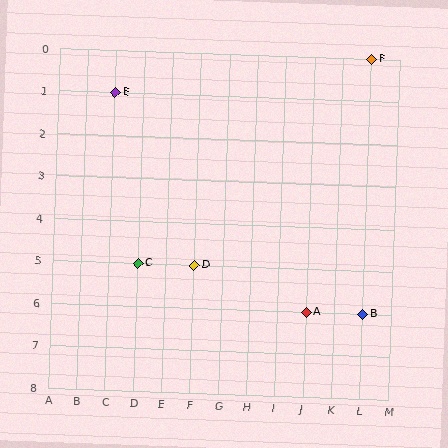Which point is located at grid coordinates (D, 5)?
Point C is at (D, 5).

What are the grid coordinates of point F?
Point F is at grid coordinates (L, 0).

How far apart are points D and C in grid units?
Points D and C are 2 columns apart.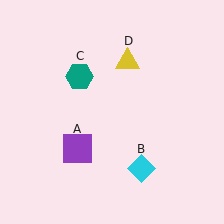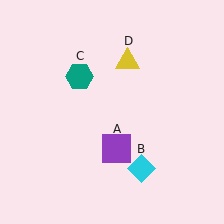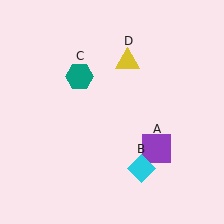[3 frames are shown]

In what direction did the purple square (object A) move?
The purple square (object A) moved right.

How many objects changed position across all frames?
1 object changed position: purple square (object A).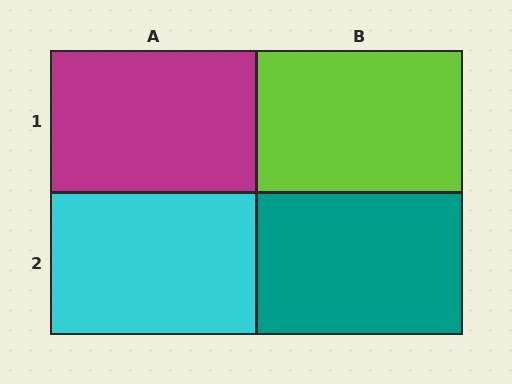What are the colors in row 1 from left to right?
Magenta, lime.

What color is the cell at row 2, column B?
Teal.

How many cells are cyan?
1 cell is cyan.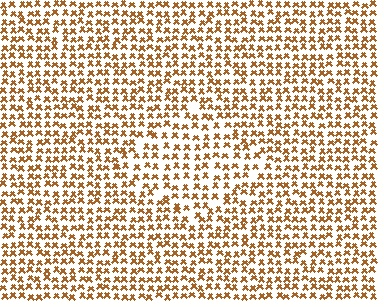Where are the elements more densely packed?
The elements are more densely packed outside the diamond boundary.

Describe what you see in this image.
The image contains small brown elements arranged at two different densities. A diamond-shaped region is visible where the elements are less densely packed than the surrounding area.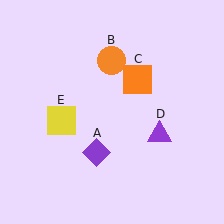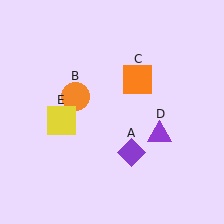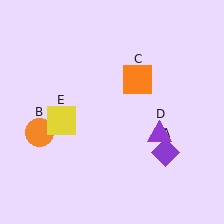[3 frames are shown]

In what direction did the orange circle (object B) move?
The orange circle (object B) moved down and to the left.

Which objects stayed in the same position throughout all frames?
Orange square (object C) and purple triangle (object D) and yellow square (object E) remained stationary.